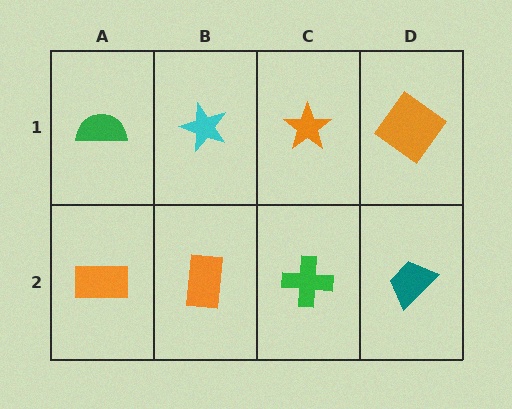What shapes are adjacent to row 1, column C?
A green cross (row 2, column C), a cyan star (row 1, column B), an orange diamond (row 1, column D).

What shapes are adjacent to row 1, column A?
An orange rectangle (row 2, column A), a cyan star (row 1, column B).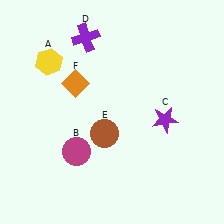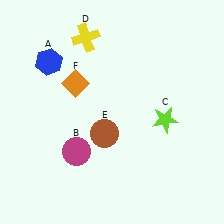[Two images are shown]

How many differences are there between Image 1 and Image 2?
There are 3 differences between the two images.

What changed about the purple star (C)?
In Image 1, C is purple. In Image 2, it changed to lime.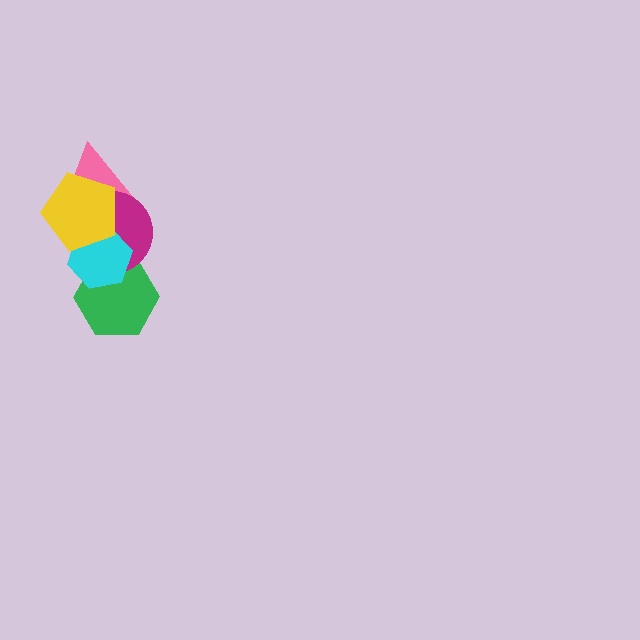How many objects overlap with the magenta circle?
4 objects overlap with the magenta circle.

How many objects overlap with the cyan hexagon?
4 objects overlap with the cyan hexagon.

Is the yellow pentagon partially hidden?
No, no other shape covers it.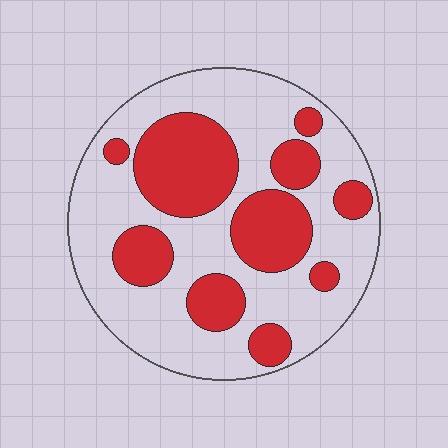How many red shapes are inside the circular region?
10.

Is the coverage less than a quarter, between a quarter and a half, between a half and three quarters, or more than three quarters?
Between a quarter and a half.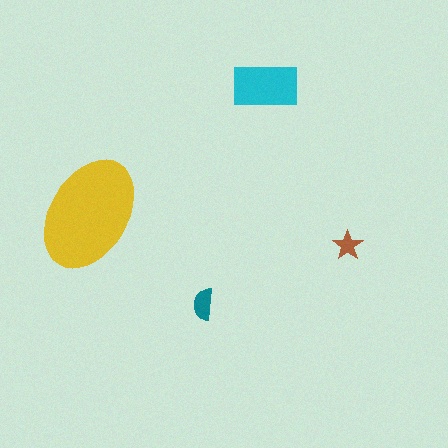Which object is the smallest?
The brown star.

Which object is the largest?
The yellow ellipse.